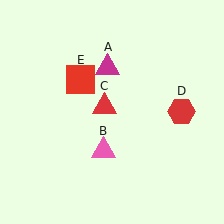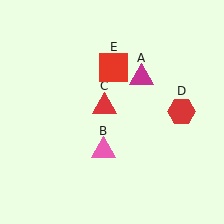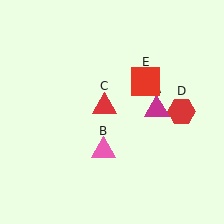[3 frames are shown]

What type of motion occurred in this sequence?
The magenta triangle (object A), red square (object E) rotated clockwise around the center of the scene.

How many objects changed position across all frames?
2 objects changed position: magenta triangle (object A), red square (object E).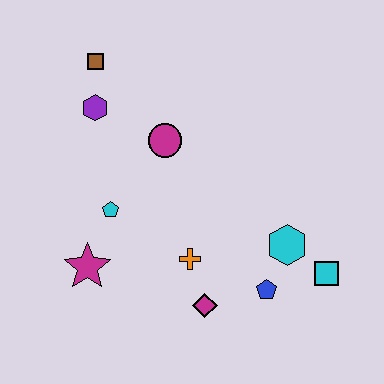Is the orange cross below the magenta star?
No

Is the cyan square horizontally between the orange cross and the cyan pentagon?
No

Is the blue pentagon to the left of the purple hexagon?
No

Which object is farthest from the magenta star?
The cyan square is farthest from the magenta star.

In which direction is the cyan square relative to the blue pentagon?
The cyan square is to the right of the blue pentagon.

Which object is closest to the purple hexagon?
The brown square is closest to the purple hexagon.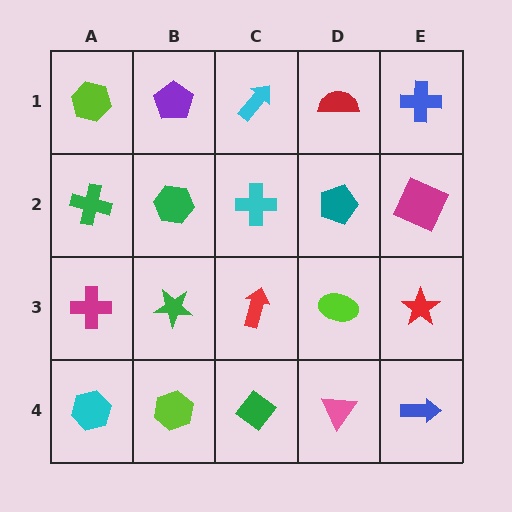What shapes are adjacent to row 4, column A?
A magenta cross (row 3, column A), a lime hexagon (row 4, column B).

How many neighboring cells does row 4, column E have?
2.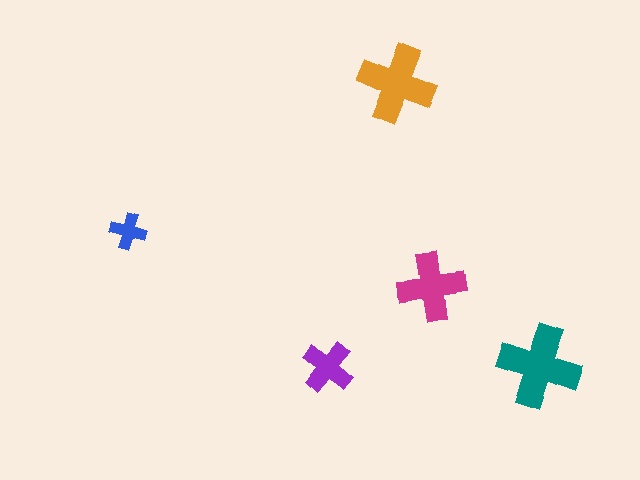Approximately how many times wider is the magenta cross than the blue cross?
About 2 times wider.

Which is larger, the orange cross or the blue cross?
The orange one.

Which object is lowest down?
The teal cross is bottommost.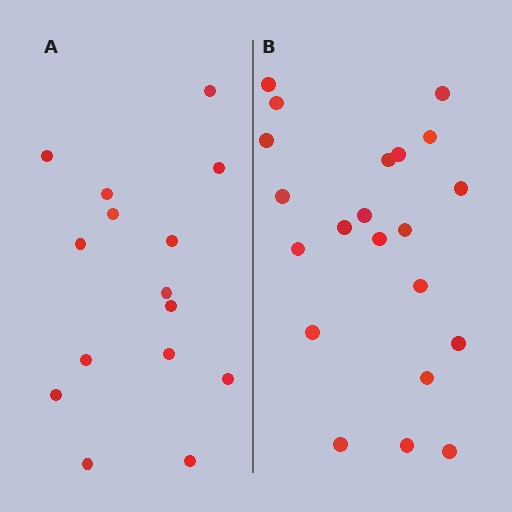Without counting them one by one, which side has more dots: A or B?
Region B (the right region) has more dots.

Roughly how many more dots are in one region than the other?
Region B has about 6 more dots than region A.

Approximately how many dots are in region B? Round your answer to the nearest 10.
About 20 dots. (The exact count is 21, which rounds to 20.)